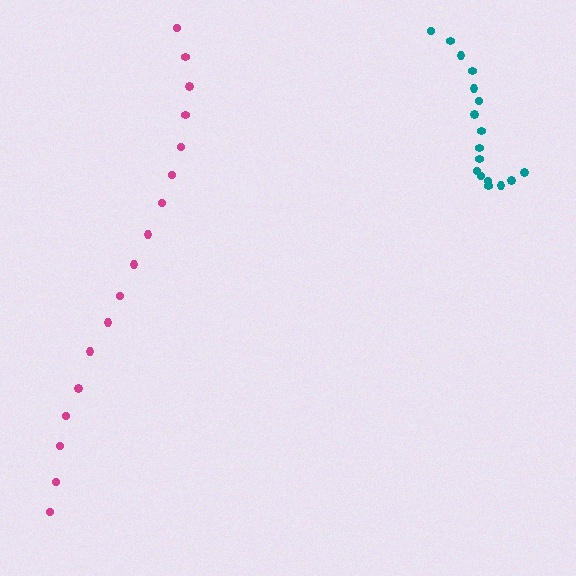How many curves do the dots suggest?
There are 2 distinct paths.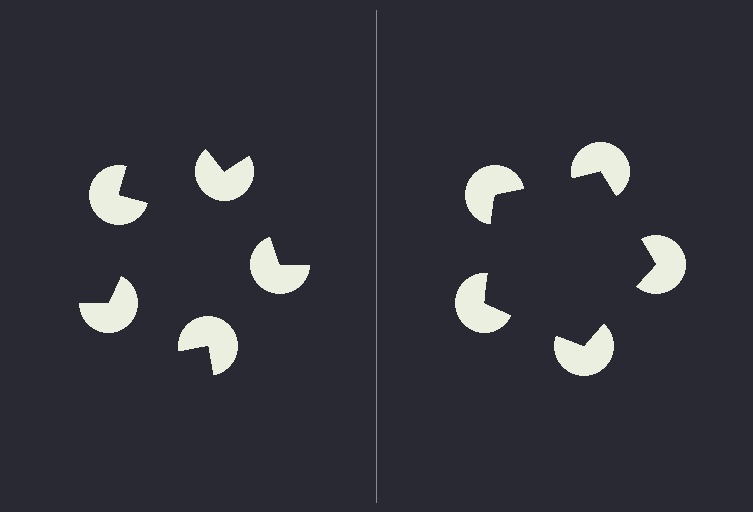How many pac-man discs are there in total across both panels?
10 — 5 on each side.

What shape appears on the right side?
An illusory pentagon.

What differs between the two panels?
The pac-man discs are positioned identically on both sides; only the wedge orientations differ. On the right they align to a pentagon; on the left they are misaligned.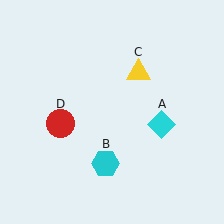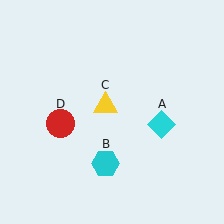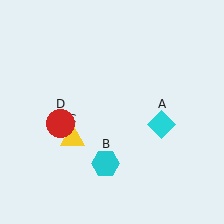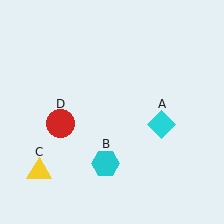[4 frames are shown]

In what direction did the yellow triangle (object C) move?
The yellow triangle (object C) moved down and to the left.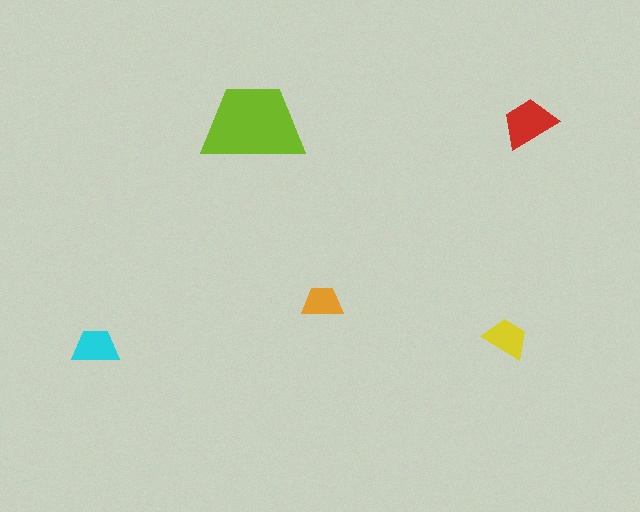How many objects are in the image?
There are 5 objects in the image.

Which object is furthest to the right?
The red trapezoid is rightmost.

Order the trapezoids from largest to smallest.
the lime one, the red one, the cyan one, the yellow one, the orange one.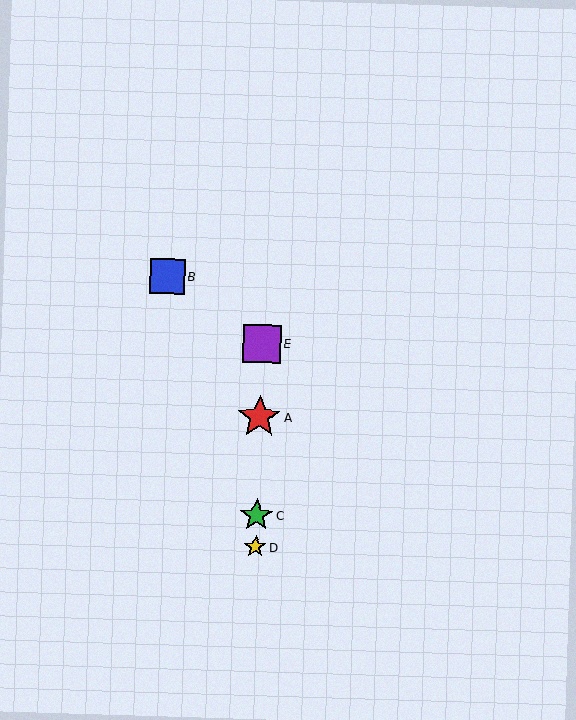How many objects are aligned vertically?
4 objects (A, C, D, E) are aligned vertically.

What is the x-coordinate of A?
Object A is at x≈259.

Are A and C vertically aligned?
Yes, both are at x≈259.